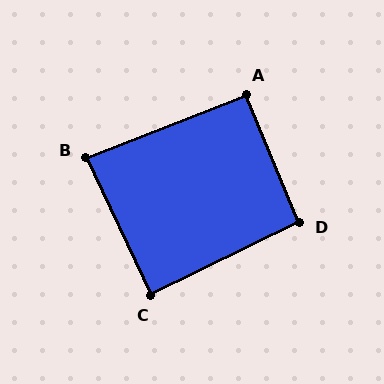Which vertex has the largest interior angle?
D, at approximately 94 degrees.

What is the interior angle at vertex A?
Approximately 91 degrees (approximately right).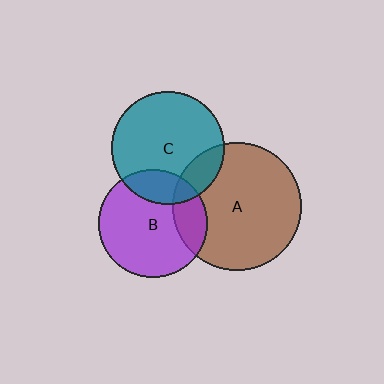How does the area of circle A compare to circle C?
Approximately 1.3 times.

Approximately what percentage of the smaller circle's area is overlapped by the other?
Approximately 15%.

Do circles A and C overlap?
Yes.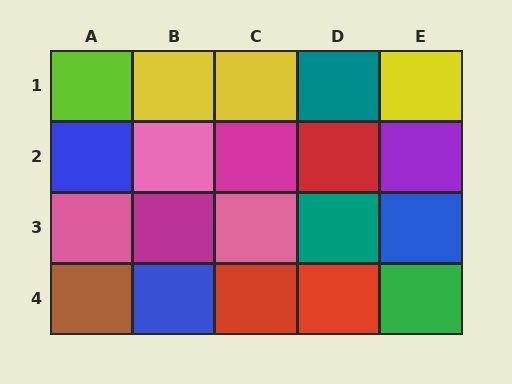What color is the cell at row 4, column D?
Red.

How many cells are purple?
1 cell is purple.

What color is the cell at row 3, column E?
Blue.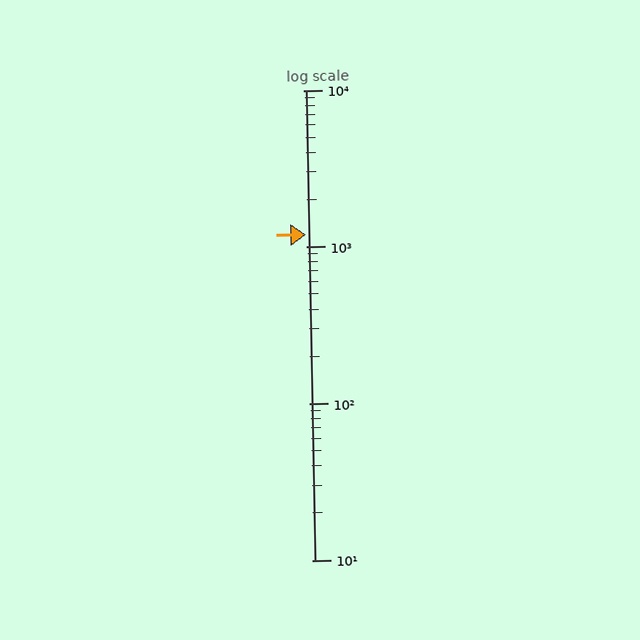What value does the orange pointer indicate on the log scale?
The pointer indicates approximately 1200.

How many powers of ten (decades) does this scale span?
The scale spans 3 decades, from 10 to 10000.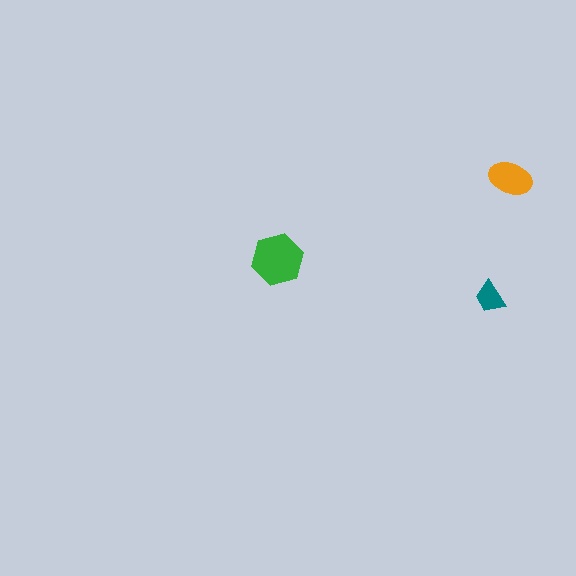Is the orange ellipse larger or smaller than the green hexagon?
Smaller.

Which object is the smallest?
The teal trapezoid.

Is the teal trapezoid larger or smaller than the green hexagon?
Smaller.